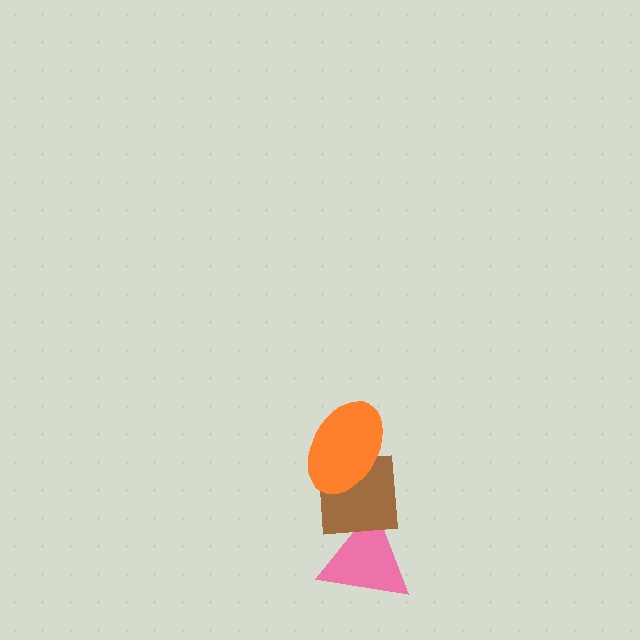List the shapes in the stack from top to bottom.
From top to bottom: the orange ellipse, the brown square, the pink triangle.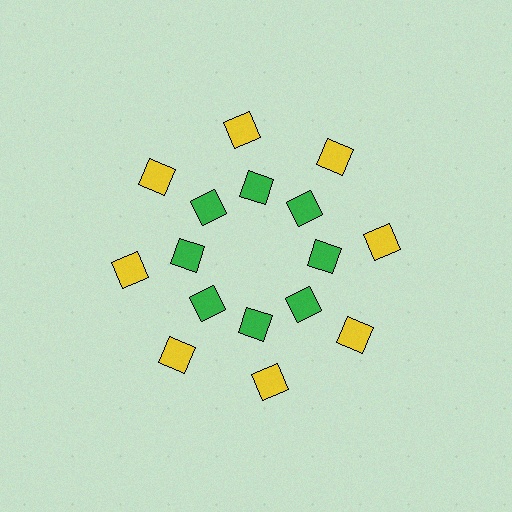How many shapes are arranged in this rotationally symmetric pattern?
There are 16 shapes, arranged in 8 groups of 2.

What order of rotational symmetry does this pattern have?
This pattern has 8-fold rotational symmetry.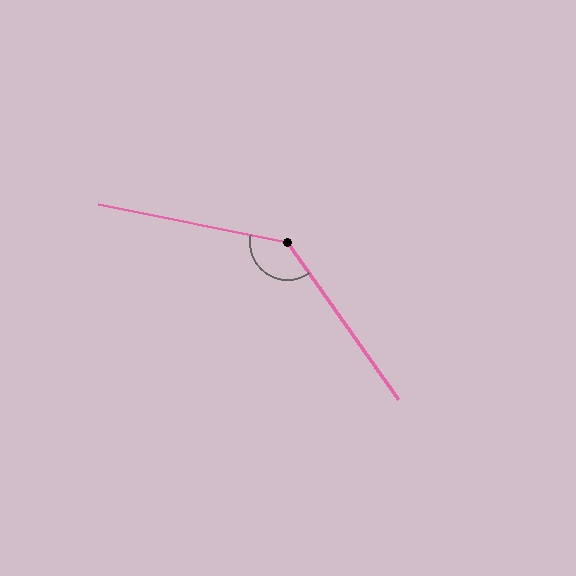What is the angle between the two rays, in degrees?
Approximately 136 degrees.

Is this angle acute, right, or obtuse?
It is obtuse.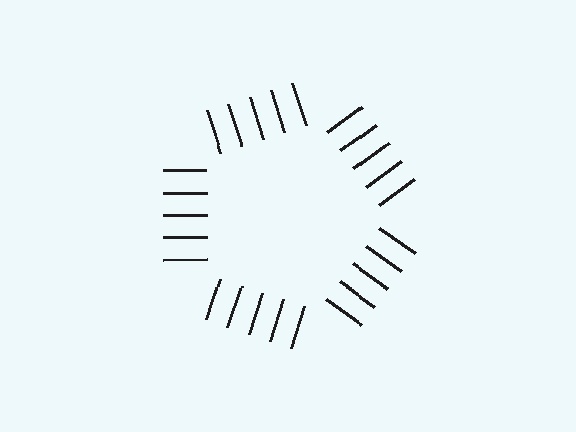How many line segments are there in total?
25 — 5 along each of the 5 edges.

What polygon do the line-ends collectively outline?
An illusory pentagon — the line segments terminate on its edges but no continuous stroke is drawn.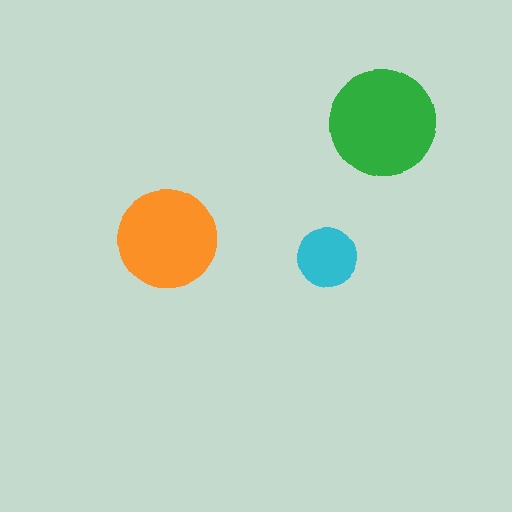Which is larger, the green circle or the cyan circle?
The green one.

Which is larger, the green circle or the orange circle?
The green one.